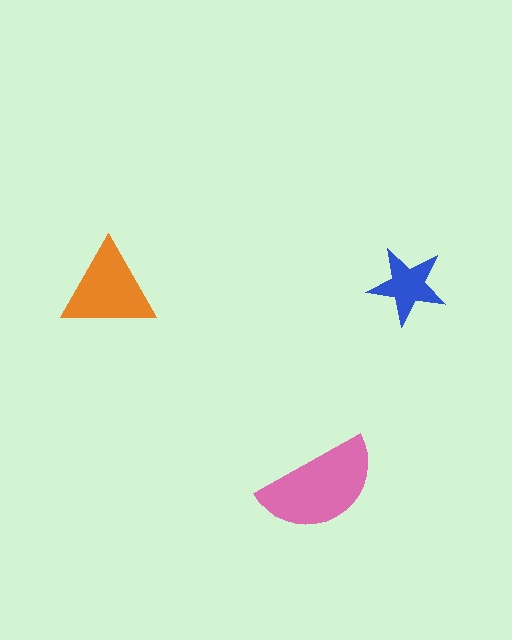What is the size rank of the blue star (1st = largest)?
3rd.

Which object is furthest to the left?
The orange triangle is leftmost.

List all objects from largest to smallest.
The pink semicircle, the orange triangle, the blue star.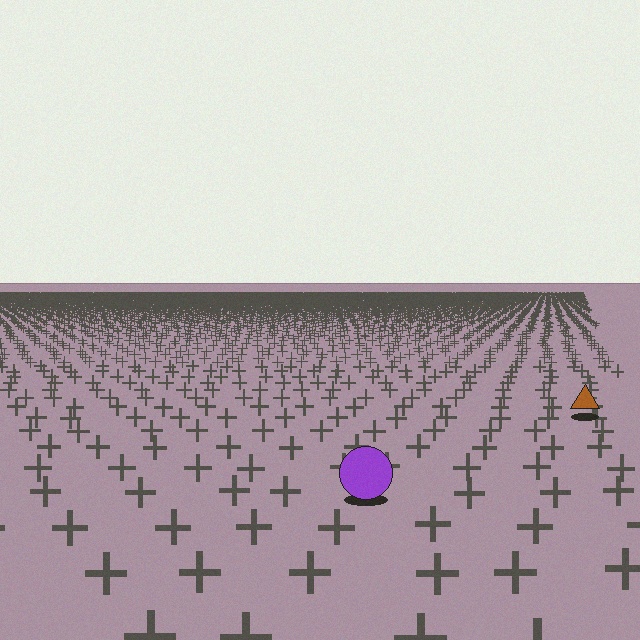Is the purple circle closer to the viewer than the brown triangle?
Yes. The purple circle is closer — you can tell from the texture gradient: the ground texture is coarser near it.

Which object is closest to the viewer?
The purple circle is closest. The texture marks near it are larger and more spread out.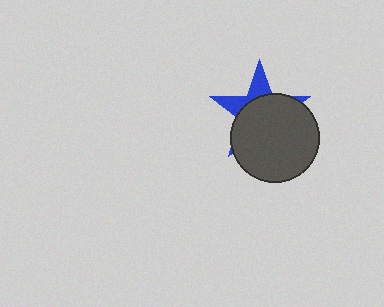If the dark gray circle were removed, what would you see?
You would see the complete blue star.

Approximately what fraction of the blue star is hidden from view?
Roughly 70% of the blue star is hidden behind the dark gray circle.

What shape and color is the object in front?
The object in front is a dark gray circle.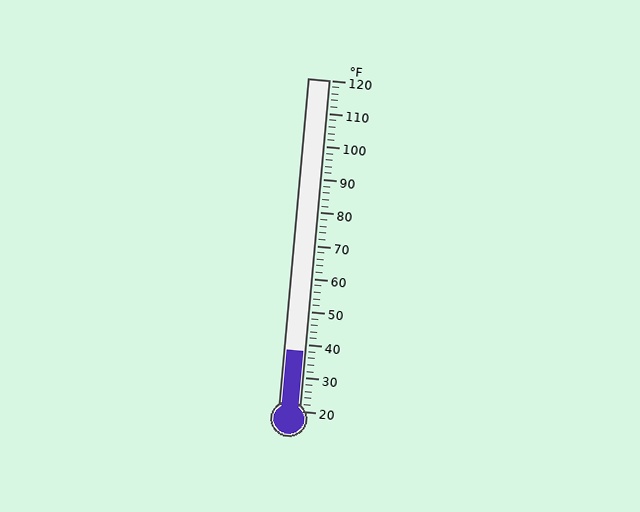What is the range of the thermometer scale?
The thermometer scale ranges from 20°F to 120°F.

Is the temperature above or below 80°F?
The temperature is below 80°F.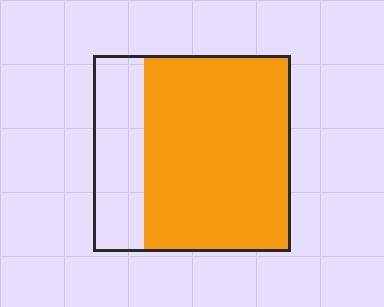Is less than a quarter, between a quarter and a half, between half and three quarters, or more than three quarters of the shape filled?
Between half and three quarters.